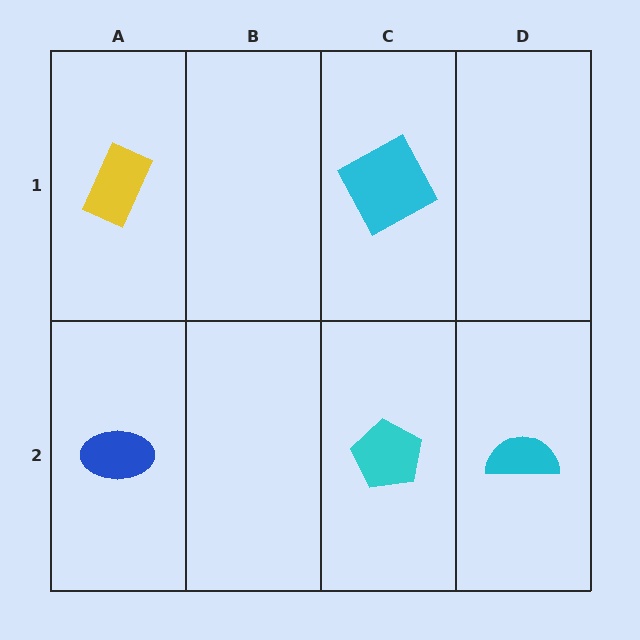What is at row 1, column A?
A yellow rectangle.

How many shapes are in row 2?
3 shapes.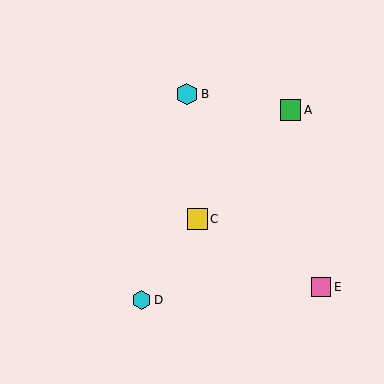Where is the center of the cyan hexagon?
The center of the cyan hexagon is at (187, 94).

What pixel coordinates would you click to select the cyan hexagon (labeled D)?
Click at (141, 300) to select the cyan hexagon D.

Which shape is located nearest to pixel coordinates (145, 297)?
The cyan hexagon (labeled D) at (141, 300) is nearest to that location.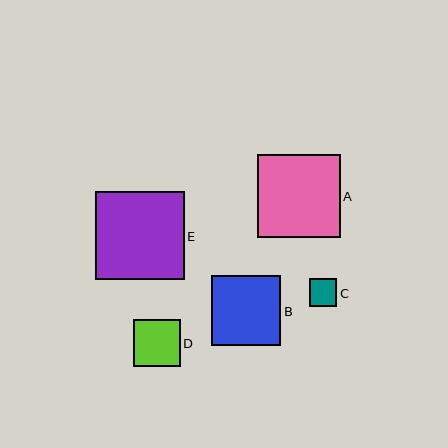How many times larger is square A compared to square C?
Square A is approximately 3.0 times the size of square C.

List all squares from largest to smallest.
From largest to smallest: E, A, B, D, C.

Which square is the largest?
Square E is the largest with a size of approximately 88 pixels.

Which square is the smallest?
Square C is the smallest with a size of approximately 28 pixels.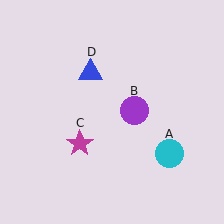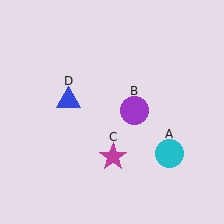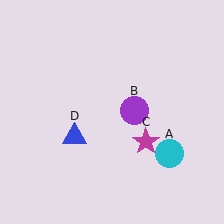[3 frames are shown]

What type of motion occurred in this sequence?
The magenta star (object C), blue triangle (object D) rotated counterclockwise around the center of the scene.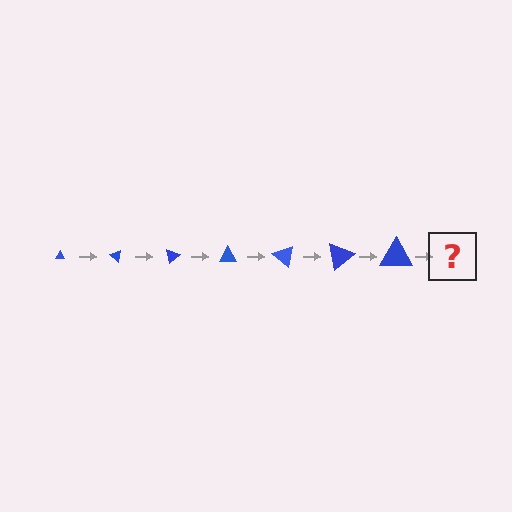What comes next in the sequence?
The next element should be a triangle, larger than the previous one and rotated 280 degrees from the start.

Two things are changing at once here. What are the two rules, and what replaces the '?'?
The two rules are that the triangle grows larger each step and it rotates 40 degrees each step. The '?' should be a triangle, larger than the previous one and rotated 280 degrees from the start.